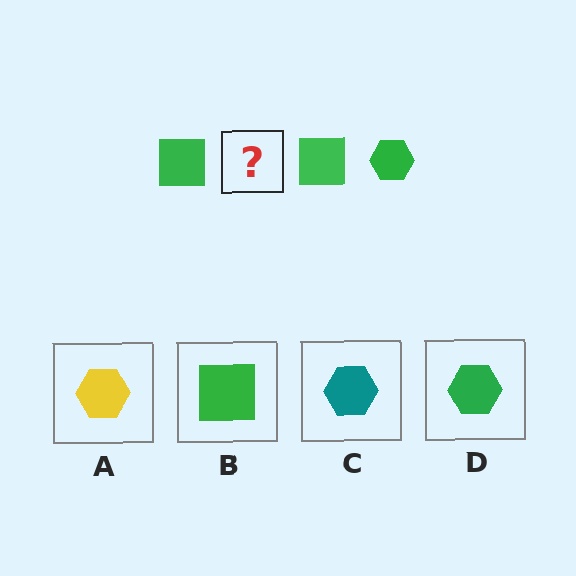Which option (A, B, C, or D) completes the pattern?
D.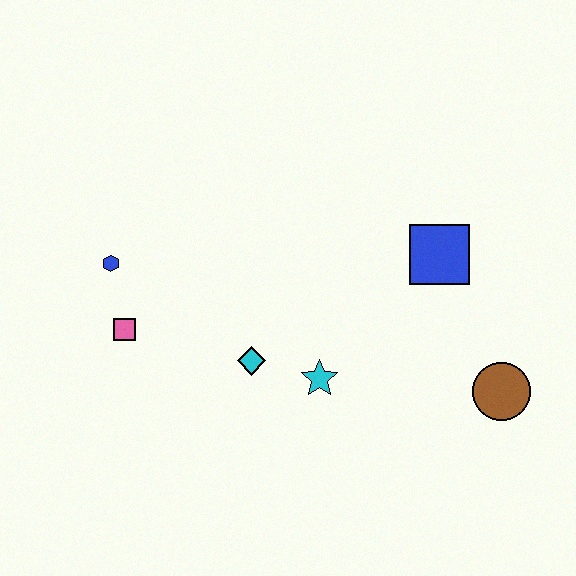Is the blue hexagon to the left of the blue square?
Yes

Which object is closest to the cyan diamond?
The cyan star is closest to the cyan diamond.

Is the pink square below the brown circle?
No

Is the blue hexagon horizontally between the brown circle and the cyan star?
No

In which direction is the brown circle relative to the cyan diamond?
The brown circle is to the right of the cyan diamond.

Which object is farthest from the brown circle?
The blue hexagon is farthest from the brown circle.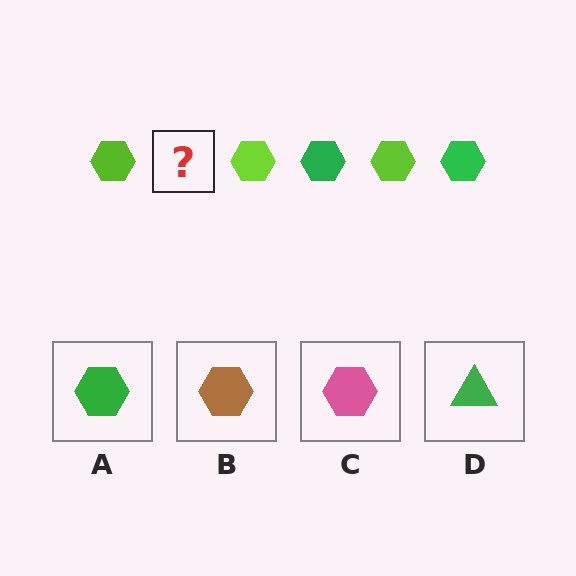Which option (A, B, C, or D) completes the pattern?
A.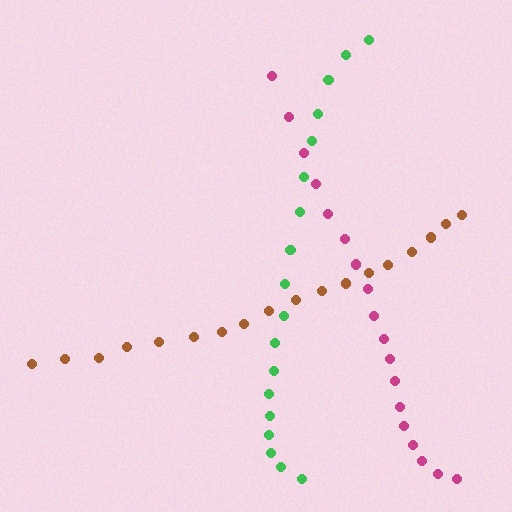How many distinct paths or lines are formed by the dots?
There are 3 distinct paths.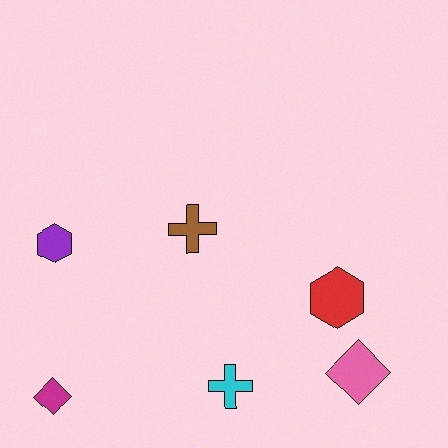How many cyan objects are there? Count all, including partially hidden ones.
There is 1 cyan object.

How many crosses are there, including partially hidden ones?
There are 2 crosses.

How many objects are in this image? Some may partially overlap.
There are 6 objects.